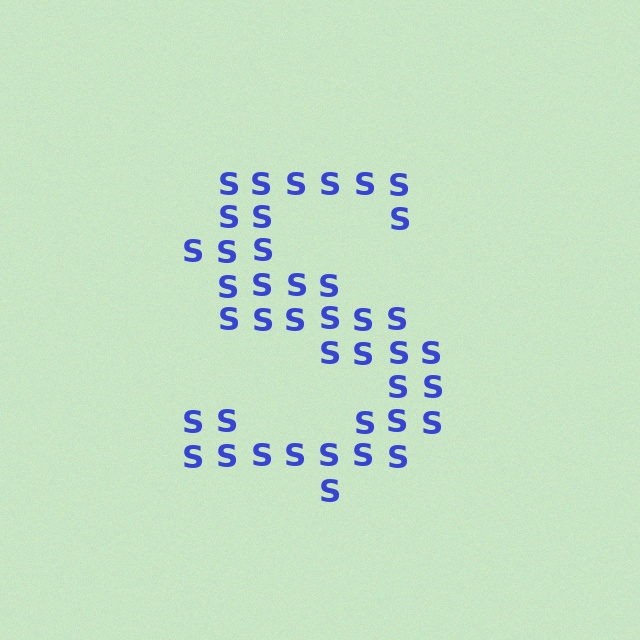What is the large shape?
The large shape is the letter S.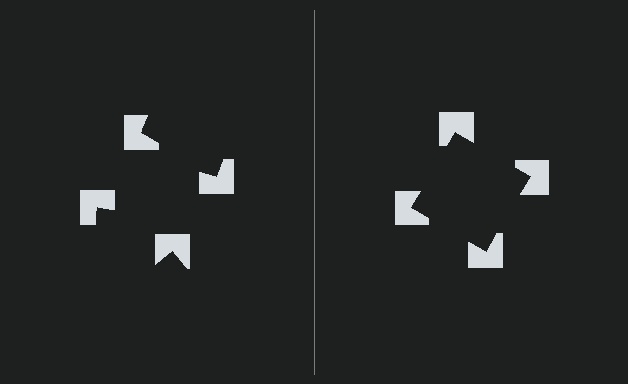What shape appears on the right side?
An illusory square.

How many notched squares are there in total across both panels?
8 — 4 on each side.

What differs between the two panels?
The notched squares are positioned identically on both sides; only the wedge orientations differ. On the right they align to a square; on the left they are misaligned.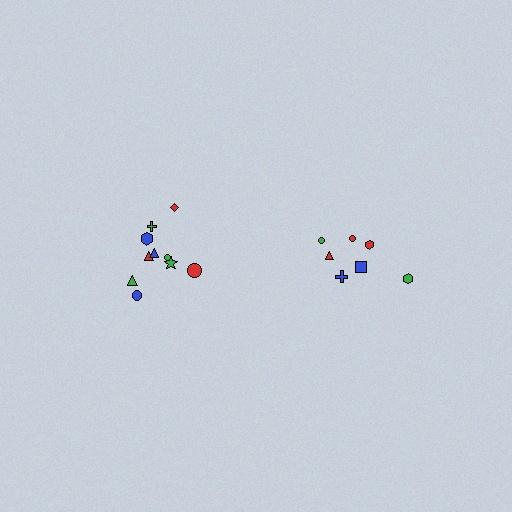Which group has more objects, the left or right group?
The left group.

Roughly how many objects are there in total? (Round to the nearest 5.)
Roughly 15 objects in total.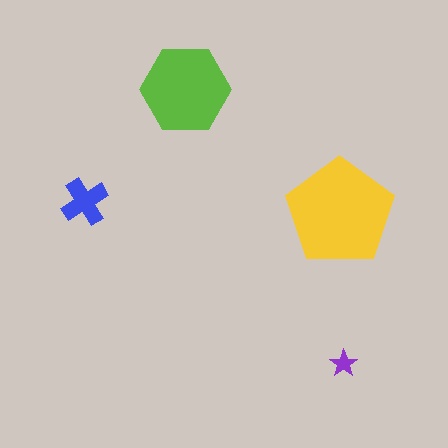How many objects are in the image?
There are 4 objects in the image.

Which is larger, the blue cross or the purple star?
The blue cross.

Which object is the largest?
The yellow pentagon.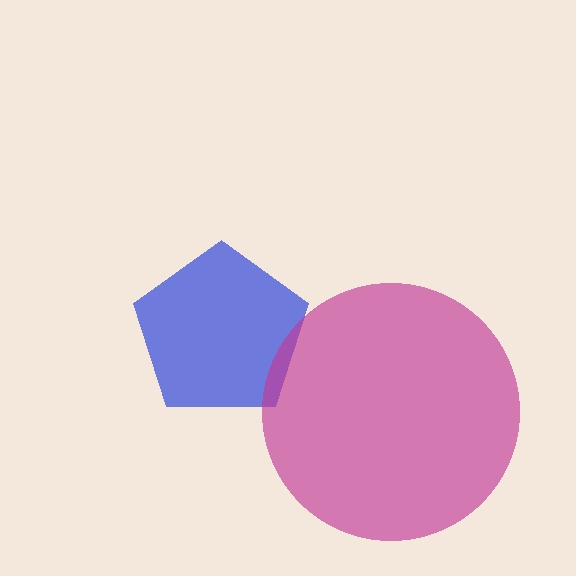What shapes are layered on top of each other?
The layered shapes are: a blue pentagon, a magenta circle.